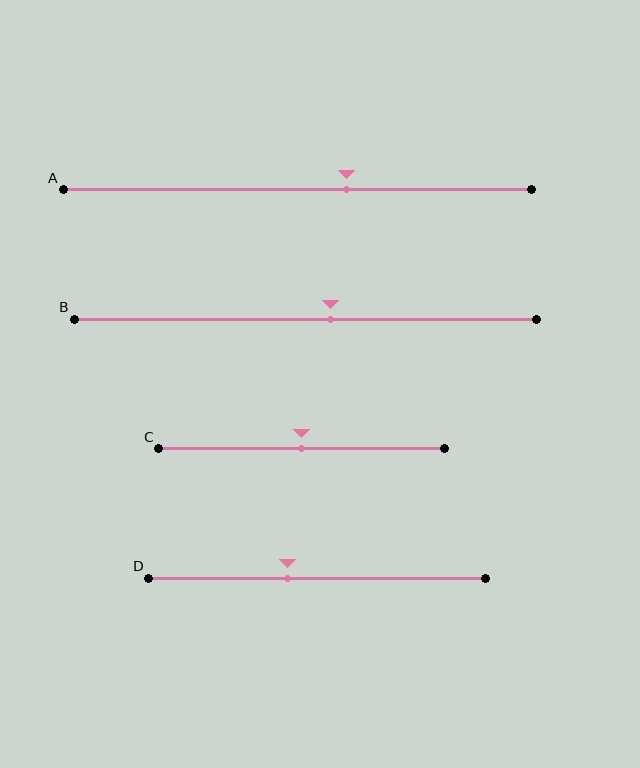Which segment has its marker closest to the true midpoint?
Segment C has its marker closest to the true midpoint.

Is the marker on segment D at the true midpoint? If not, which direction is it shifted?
No, the marker on segment D is shifted to the left by about 9% of the segment length.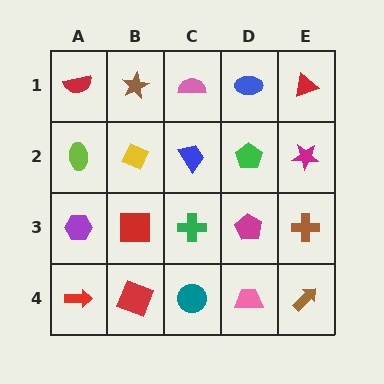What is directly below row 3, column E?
A brown arrow.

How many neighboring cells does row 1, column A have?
2.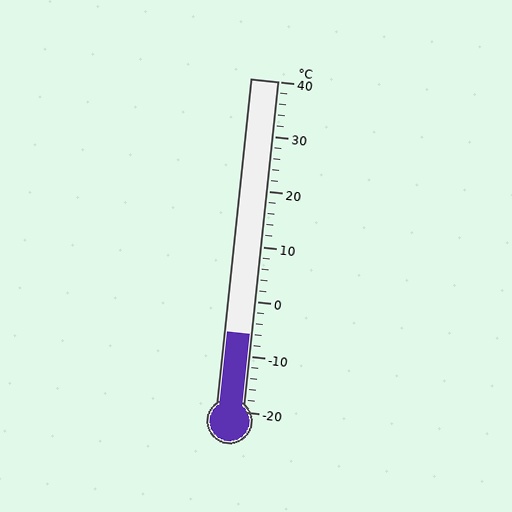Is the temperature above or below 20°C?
The temperature is below 20°C.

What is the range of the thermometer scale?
The thermometer scale ranges from -20°C to 40°C.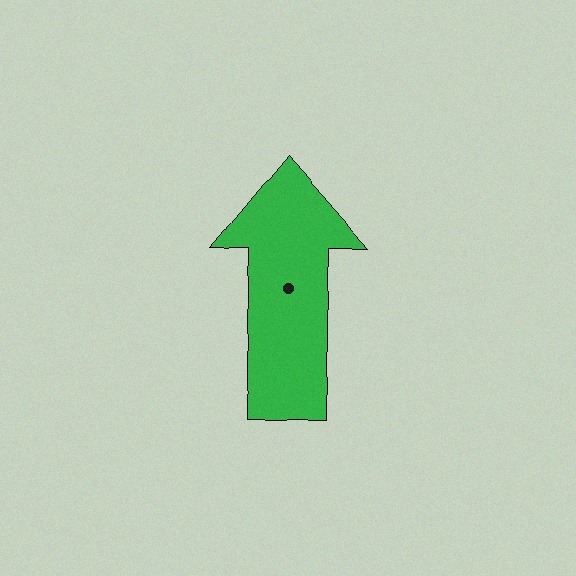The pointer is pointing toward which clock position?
Roughly 12 o'clock.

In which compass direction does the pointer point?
North.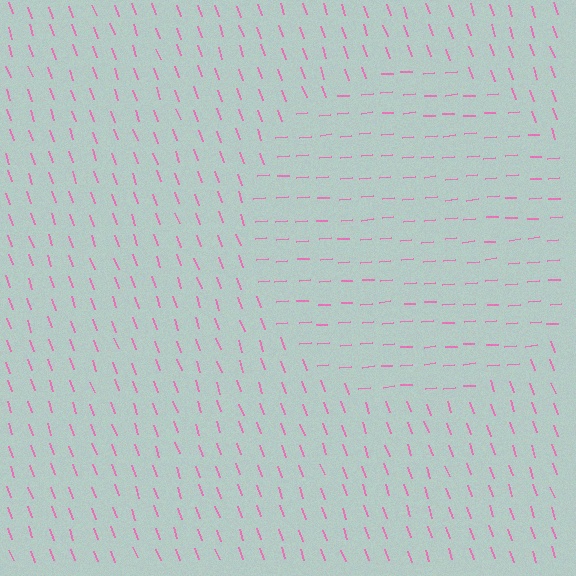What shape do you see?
I see a circle.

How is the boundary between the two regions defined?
The boundary is defined purely by a change in line orientation (approximately 75 degrees difference). All lines are the same color and thickness.